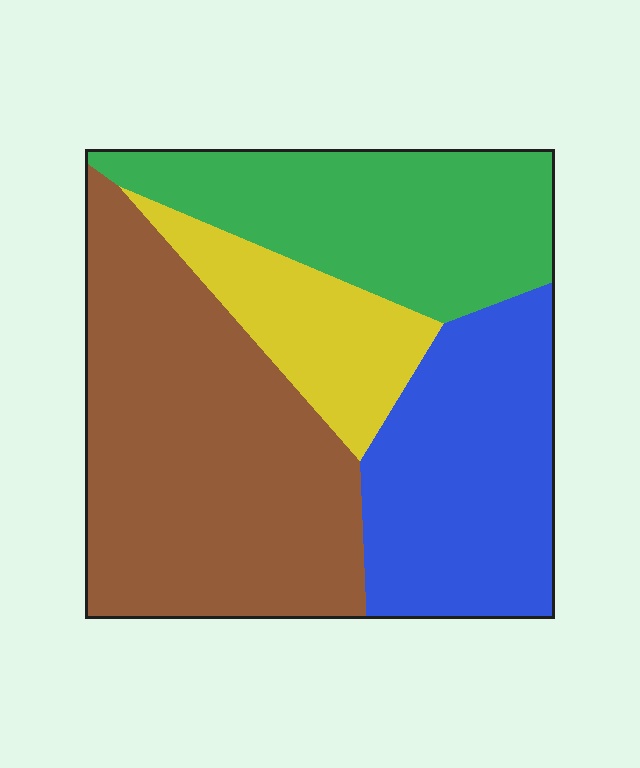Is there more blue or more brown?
Brown.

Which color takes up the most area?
Brown, at roughly 40%.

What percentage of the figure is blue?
Blue covers about 25% of the figure.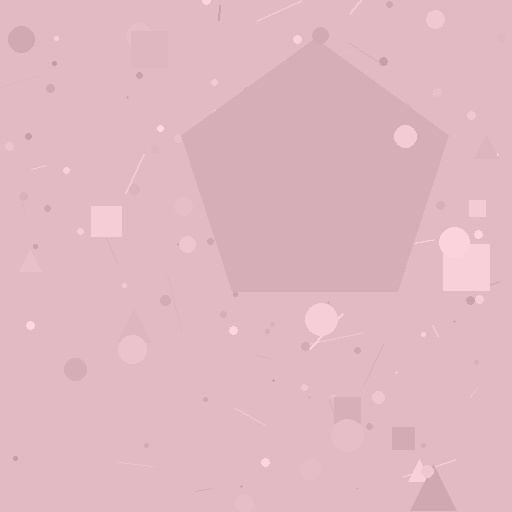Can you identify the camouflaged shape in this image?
The camouflaged shape is a pentagon.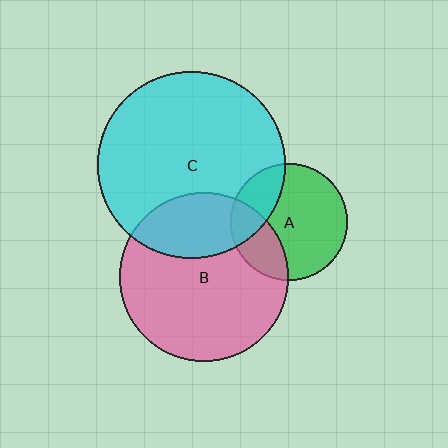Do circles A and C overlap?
Yes.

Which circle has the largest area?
Circle C (cyan).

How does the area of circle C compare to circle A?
Approximately 2.6 times.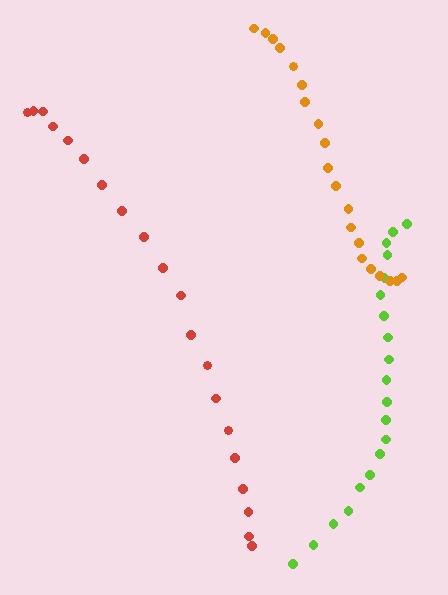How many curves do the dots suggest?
There are 3 distinct paths.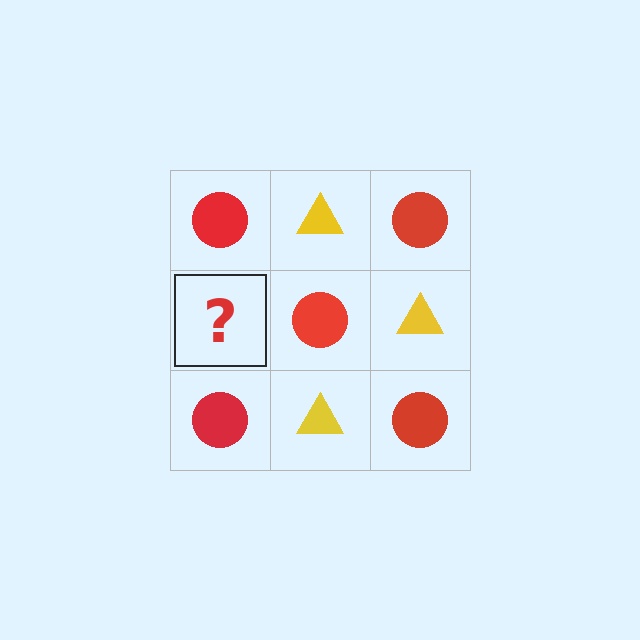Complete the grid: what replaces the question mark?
The question mark should be replaced with a yellow triangle.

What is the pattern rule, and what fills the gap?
The rule is that it alternates red circle and yellow triangle in a checkerboard pattern. The gap should be filled with a yellow triangle.